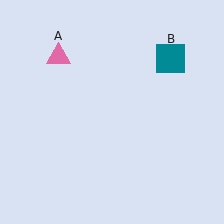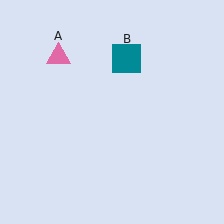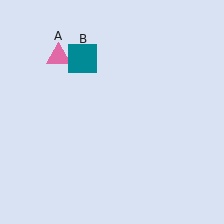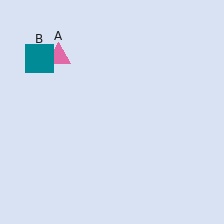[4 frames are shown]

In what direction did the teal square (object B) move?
The teal square (object B) moved left.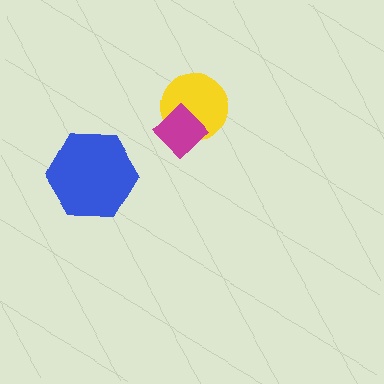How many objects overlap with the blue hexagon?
0 objects overlap with the blue hexagon.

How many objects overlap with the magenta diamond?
1 object overlaps with the magenta diamond.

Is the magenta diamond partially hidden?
No, no other shape covers it.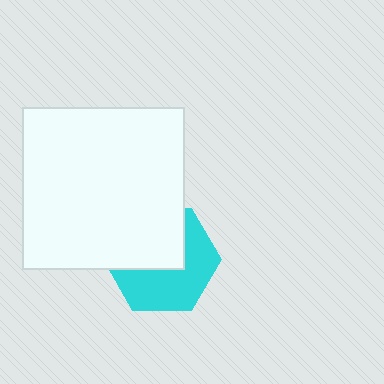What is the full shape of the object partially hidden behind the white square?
The partially hidden object is a cyan hexagon.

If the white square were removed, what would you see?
You would see the complete cyan hexagon.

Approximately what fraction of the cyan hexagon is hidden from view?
Roughly 47% of the cyan hexagon is hidden behind the white square.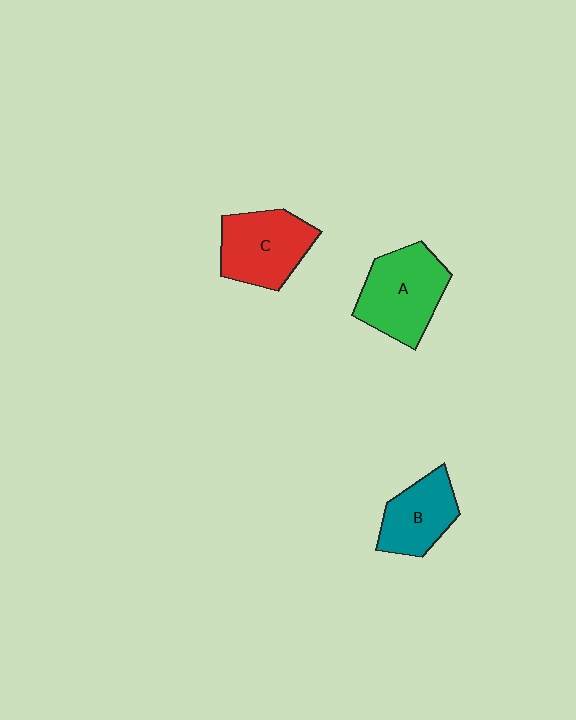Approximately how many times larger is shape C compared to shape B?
Approximately 1.3 times.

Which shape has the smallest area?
Shape B (teal).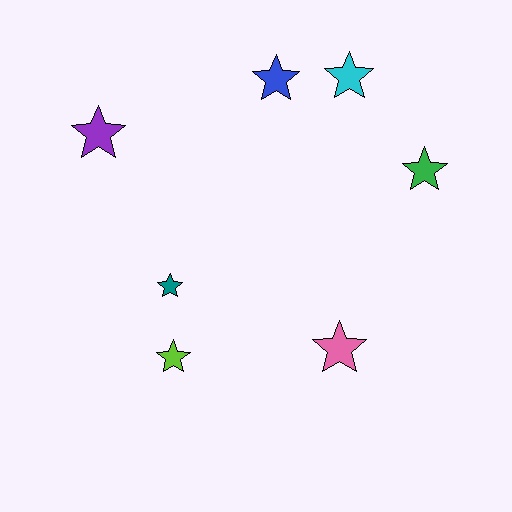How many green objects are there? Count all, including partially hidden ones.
There is 1 green object.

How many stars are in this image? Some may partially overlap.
There are 7 stars.